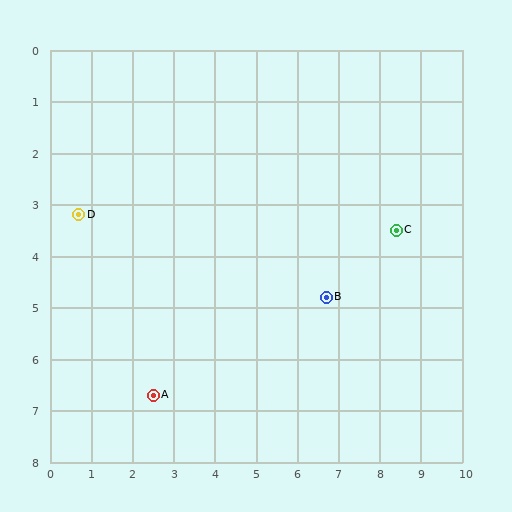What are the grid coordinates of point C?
Point C is at approximately (8.4, 3.5).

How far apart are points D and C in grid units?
Points D and C are about 7.7 grid units apart.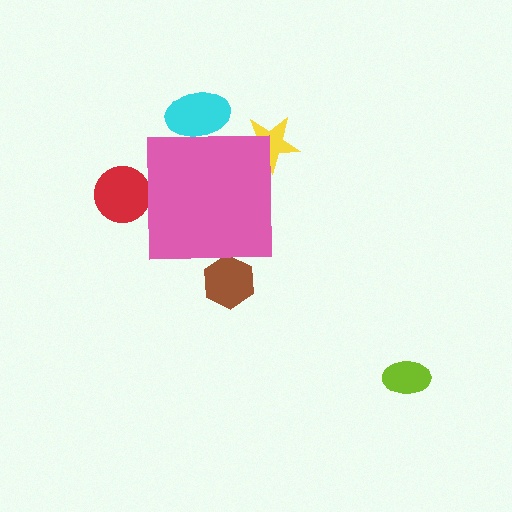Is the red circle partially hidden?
Yes, the red circle is partially hidden behind the pink square.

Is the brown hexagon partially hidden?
Yes, the brown hexagon is partially hidden behind the pink square.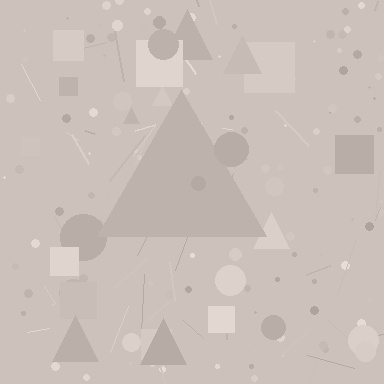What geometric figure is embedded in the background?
A triangle is embedded in the background.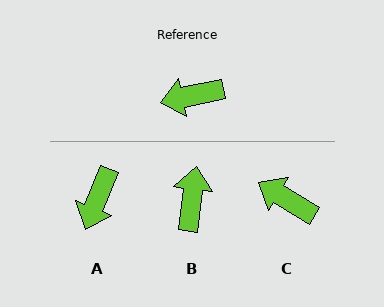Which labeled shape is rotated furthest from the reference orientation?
B, about 109 degrees away.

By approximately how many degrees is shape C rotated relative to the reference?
Approximately 43 degrees clockwise.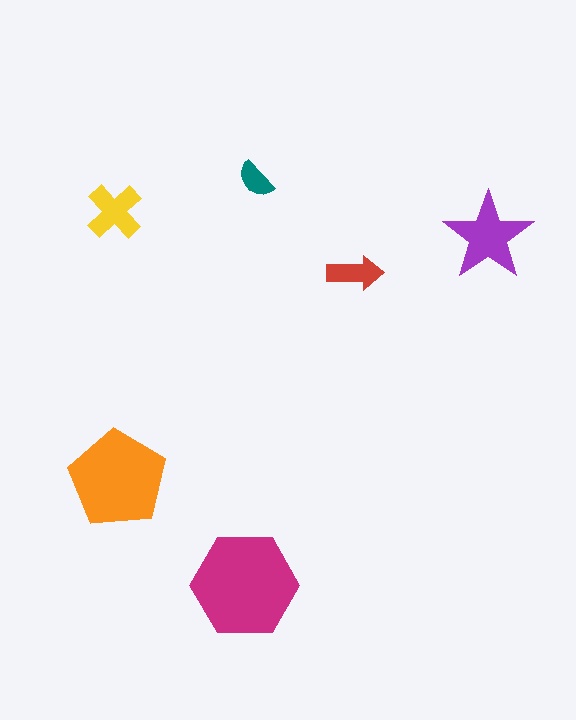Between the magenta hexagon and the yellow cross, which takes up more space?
The magenta hexagon.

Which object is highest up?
The teal semicircle is topmost.